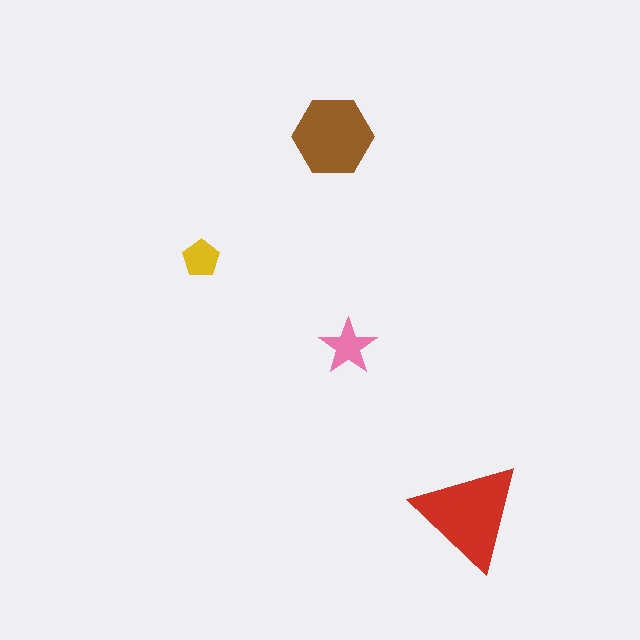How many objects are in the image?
There are 4 objects in the image.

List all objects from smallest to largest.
The yellow pentagon, the pink star, the brown hexagon, the red triangle.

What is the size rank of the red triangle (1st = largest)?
1st.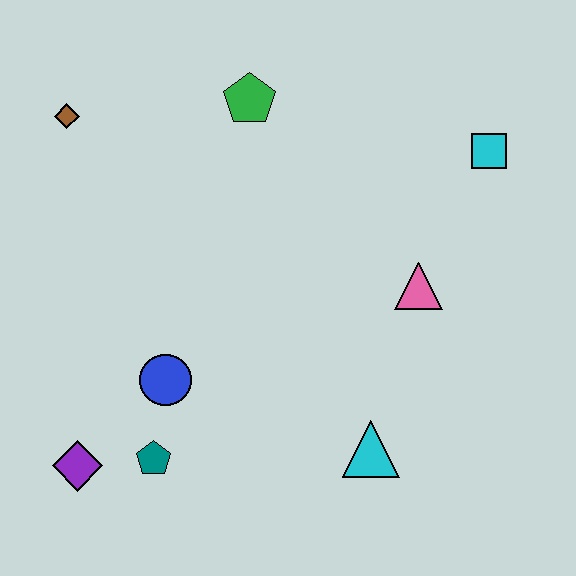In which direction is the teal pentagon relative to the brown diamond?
The teal pentagon is below the brown diamond.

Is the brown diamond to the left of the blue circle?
Yes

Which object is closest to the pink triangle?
The cyan square is closest to the pink triangle.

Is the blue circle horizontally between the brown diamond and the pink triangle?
Yes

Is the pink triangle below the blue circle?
No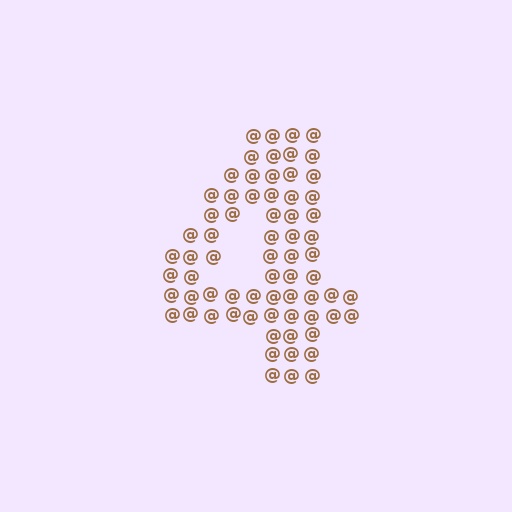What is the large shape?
The large shape is the digit 4.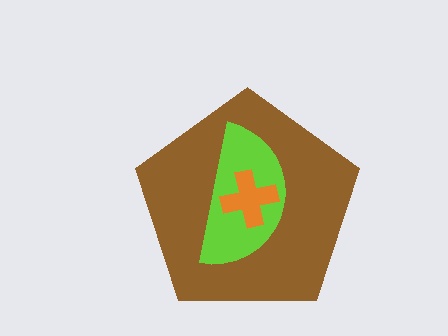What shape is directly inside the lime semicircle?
The orange cross.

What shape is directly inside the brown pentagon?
The lime semicircle.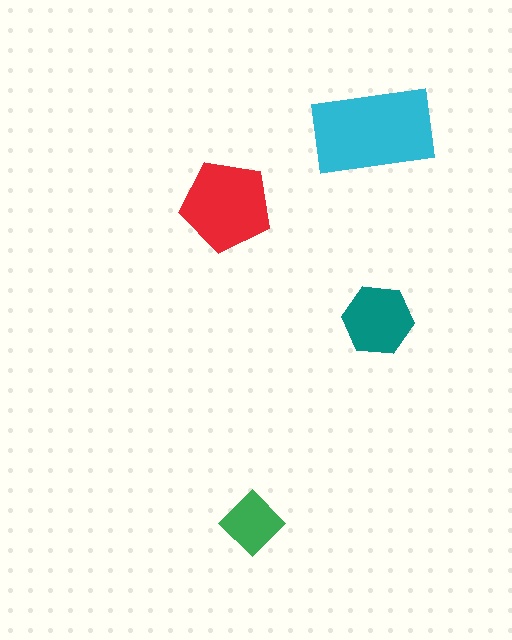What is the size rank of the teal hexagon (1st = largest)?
3rd.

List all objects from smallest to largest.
The green diamond, the teal hexagon, the red pentagon, the cyan rectangle.